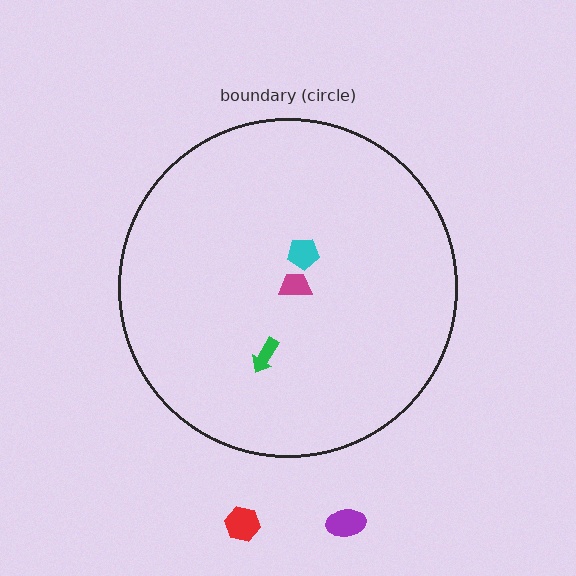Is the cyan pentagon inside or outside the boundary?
Inside.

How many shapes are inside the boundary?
3 inside, 2 outside.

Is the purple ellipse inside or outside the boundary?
Outside.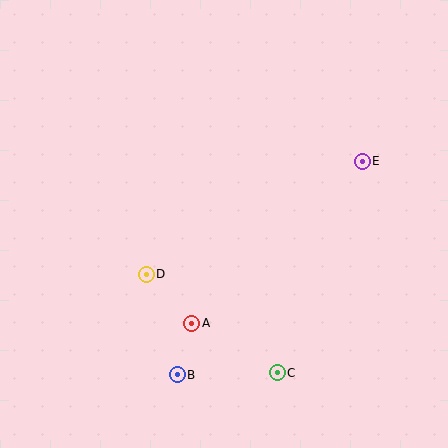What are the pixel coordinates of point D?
Point D is at (146, 274).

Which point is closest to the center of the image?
Point D at (146, 274) is closest to the center.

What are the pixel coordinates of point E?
Point E is at (362, 161).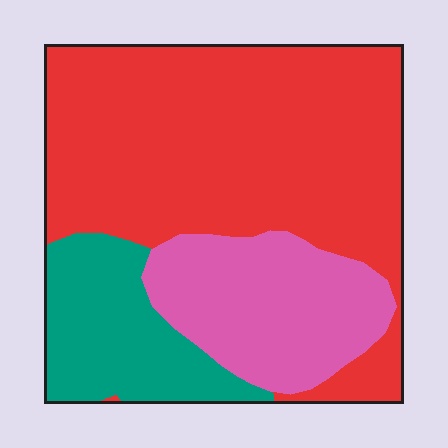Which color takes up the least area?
Teal, at roughly 20%.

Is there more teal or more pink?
Pink.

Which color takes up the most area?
Red, at roughly 60%.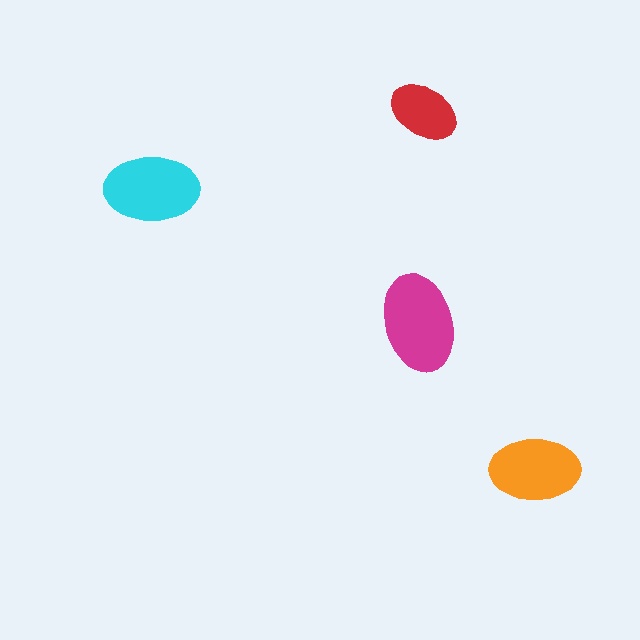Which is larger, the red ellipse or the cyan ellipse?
The cyan one.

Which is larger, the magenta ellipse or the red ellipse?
The magenta one.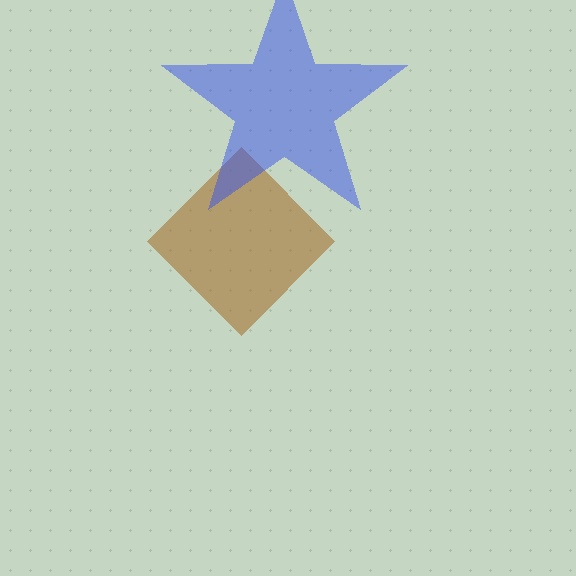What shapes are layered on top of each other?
The layered shapes are: a brown diamond, a blue star.